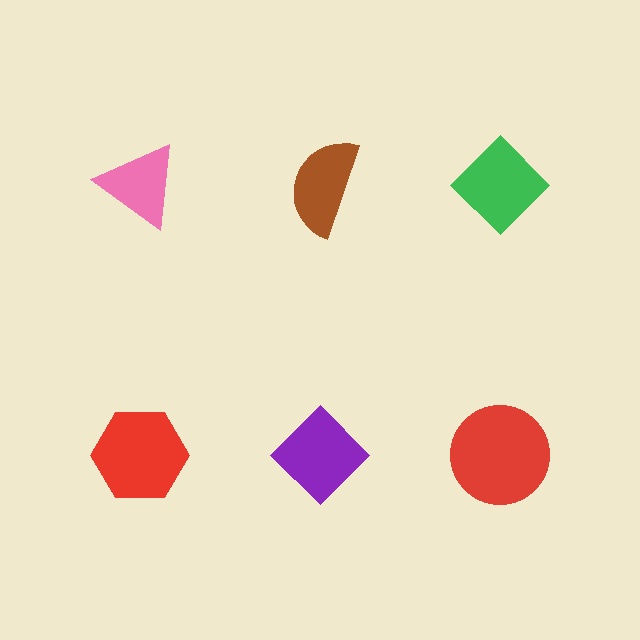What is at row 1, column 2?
A brown semicircle.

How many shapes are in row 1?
3 shapes.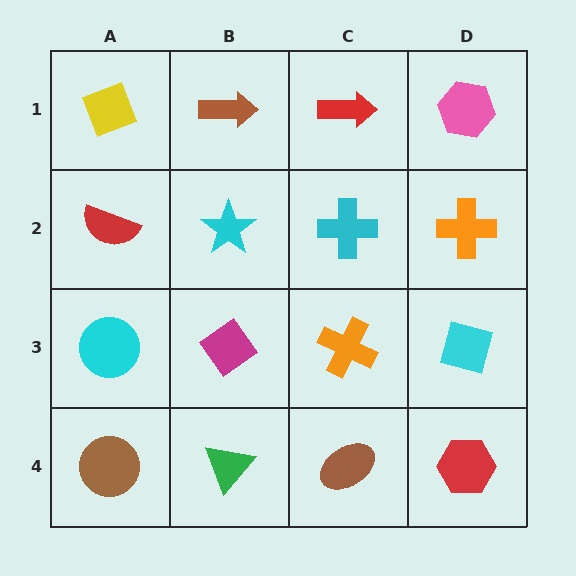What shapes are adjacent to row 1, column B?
A cyan star (row 2, column B), a yellow diamond (row 1, column A), a red arrow (row 1, column C).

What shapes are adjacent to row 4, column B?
A magenta diamond (row 3, column B), a brown circle (row 4, column A), a brown ellipse (row 4, column C).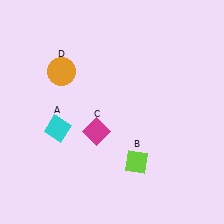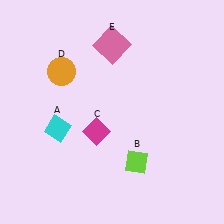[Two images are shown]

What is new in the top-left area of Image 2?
A pink square (E) was added in the top-left area of Image 2.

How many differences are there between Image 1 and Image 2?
There is 1 difference between the two images.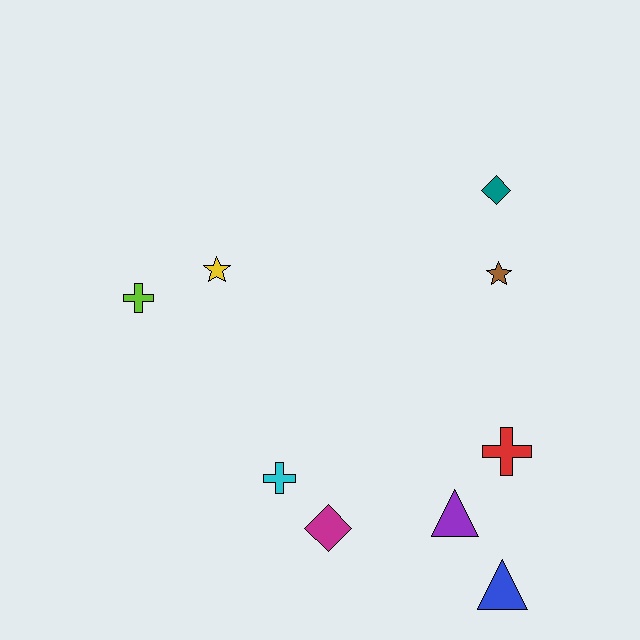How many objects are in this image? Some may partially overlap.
There are 9 objects.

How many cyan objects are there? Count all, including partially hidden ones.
There is 1 cyan object.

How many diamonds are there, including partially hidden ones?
There are 2 diamonds.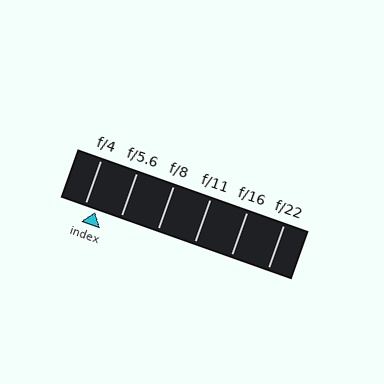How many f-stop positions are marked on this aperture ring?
There are 6 f-stop positions marked.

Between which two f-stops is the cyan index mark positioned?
The index mark is between f/4 and f/5.6.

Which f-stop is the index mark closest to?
The index mark is closest to f/4.